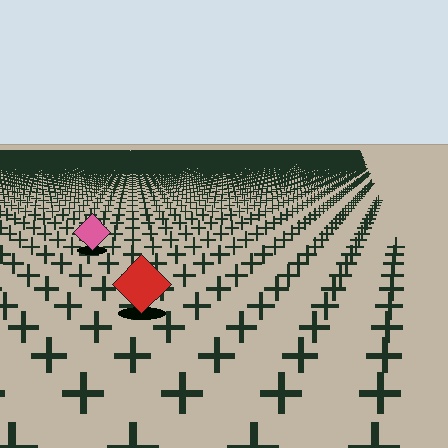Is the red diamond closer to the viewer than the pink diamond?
Yes. The red diamond is closer — you can tell from the texture gradient: the ground texture is coarser near it.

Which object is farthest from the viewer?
The pink diamond is farthest from the viewer. It appears smaller and the ground texture around it is denser.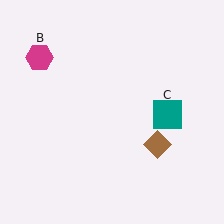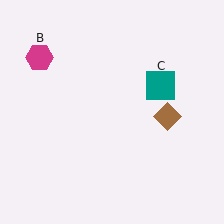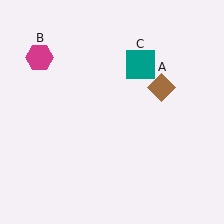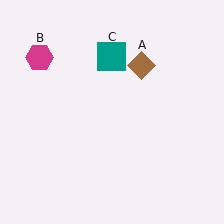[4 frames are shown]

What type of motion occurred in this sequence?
The brown diamond (object A), teal square (object C) rotated counterclockwise around the center of the scene.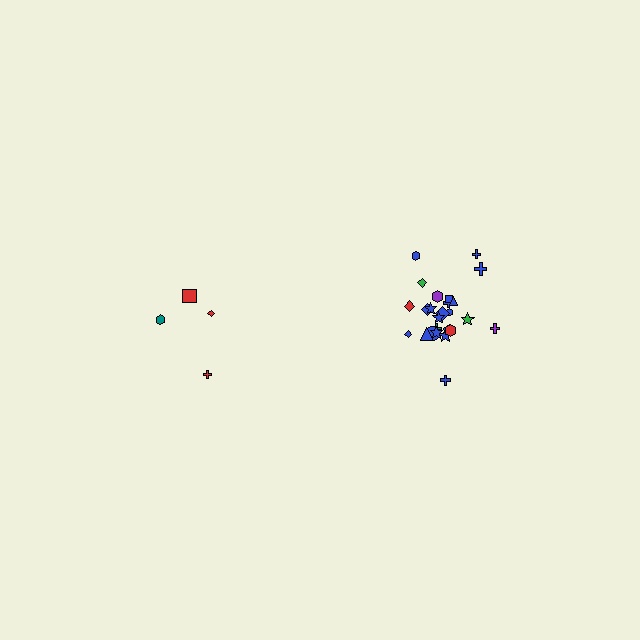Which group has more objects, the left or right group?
The right group.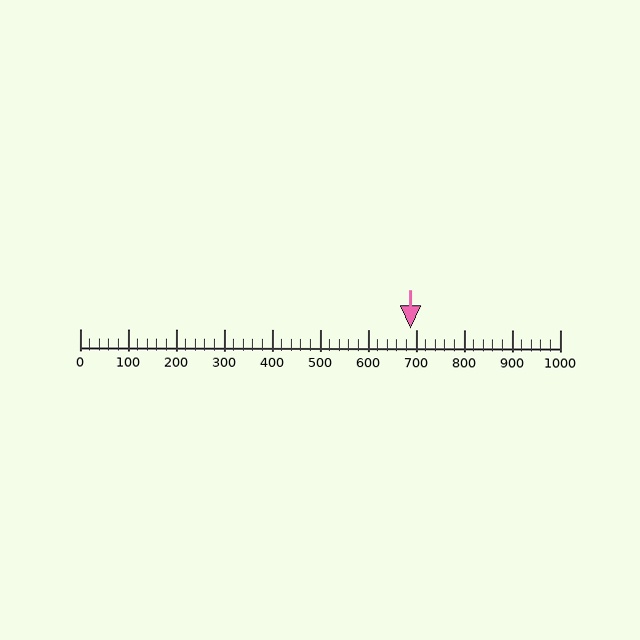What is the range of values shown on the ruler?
The ruler shows values from 0 to 1000.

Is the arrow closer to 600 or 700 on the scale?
The arrow is closer to 700.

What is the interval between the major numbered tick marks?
The major tick marks are spaced 100 units apart.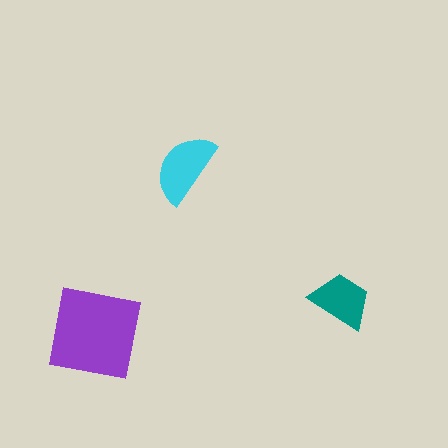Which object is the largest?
The purple square.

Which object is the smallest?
The teal trapezoid.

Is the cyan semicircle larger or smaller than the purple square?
Smaller.